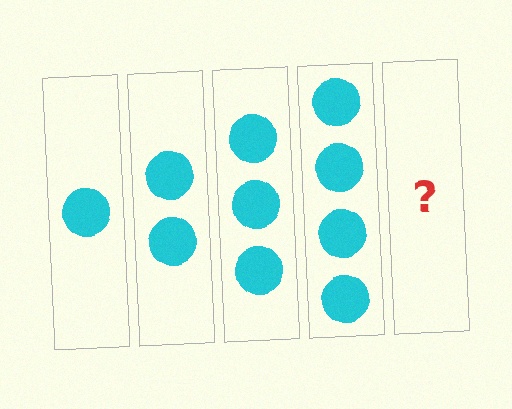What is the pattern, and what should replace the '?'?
The pattern is that each step adds one more circle. The '?' should be 5 circles.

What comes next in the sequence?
The next element should be 5 circles.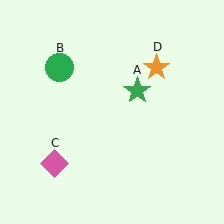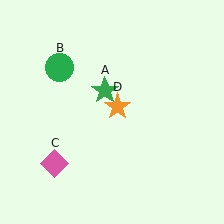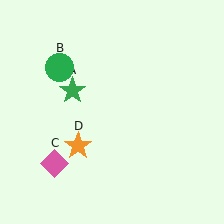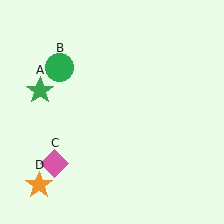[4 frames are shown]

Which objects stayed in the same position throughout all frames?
Green circle (object B) and pink diamond (object C) remained stationary.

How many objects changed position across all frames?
2 objects changed position: green star (object A), orange star (object D).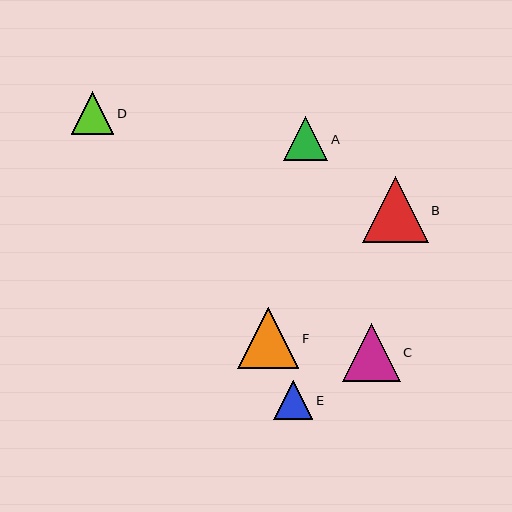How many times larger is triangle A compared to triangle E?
Triangle A is approximately 1.1 times the size of triangle E.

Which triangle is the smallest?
Triangle E is the smallest with a size of approximately 39 pixels.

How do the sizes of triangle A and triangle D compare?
Triangle A and triangle D are approximately the same size.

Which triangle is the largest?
Triangle B is the largest with a size of approximately 66 pixels.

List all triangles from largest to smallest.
From largest to smallest: B, F, C, A, D, E.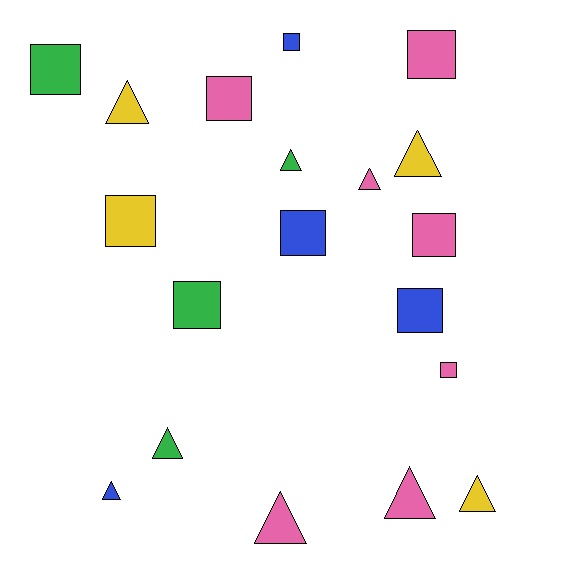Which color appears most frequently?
Pink, with 7 objects.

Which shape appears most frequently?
Square, with 10 objects.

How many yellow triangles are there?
There are 3 yellow triangles.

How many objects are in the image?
There are 19 objects.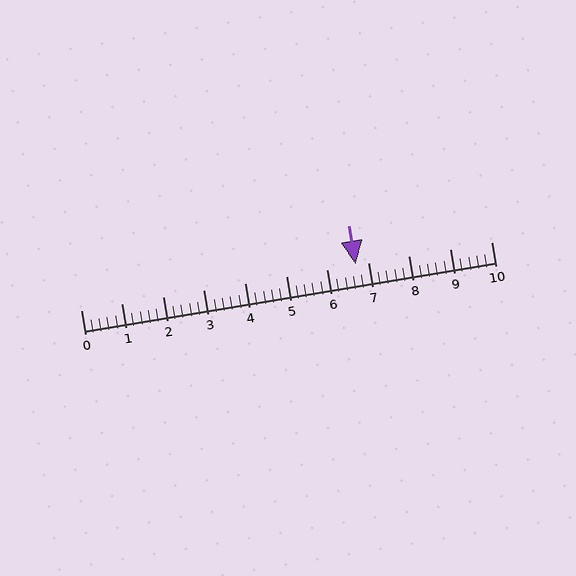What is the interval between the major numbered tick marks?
The major tick marks are spaced 1 units apart.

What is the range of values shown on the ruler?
The ruler shows values from 0 to 10.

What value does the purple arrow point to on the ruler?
The purple arrow points to approximately 6.7.